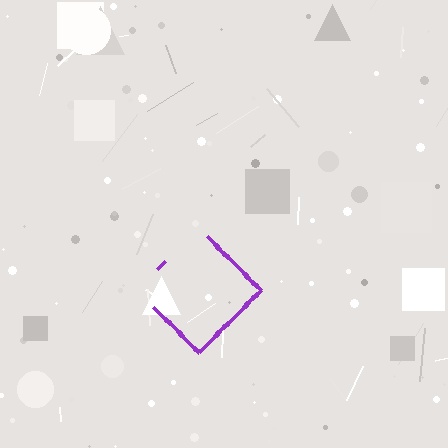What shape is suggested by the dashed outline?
The dashed outline suggests a diamond.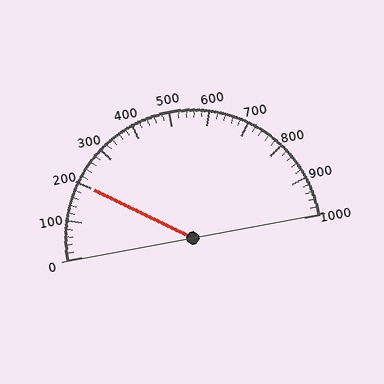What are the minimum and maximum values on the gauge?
The gauge ranges from 0 to 1000.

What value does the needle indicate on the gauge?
The needle indicates approximately 200.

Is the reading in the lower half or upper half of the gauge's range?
The reading is in the lower half of the range (0 to 1000).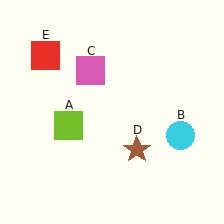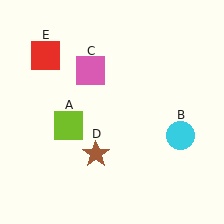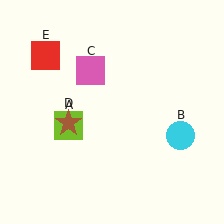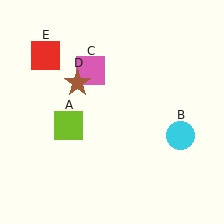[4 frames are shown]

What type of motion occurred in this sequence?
The brown star (object D) rotated clockwise around the center of the scene.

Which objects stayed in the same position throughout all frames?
Lime square (object A) and cyan circle (object B) and pink square (object C) and red square (object E) remained stationary.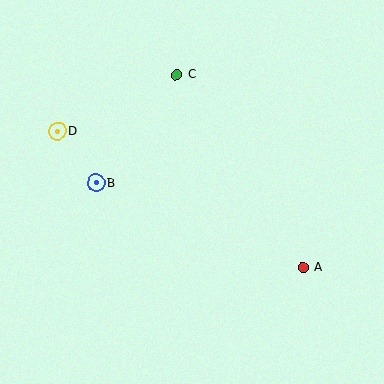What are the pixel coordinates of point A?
Point A is at (303, 268).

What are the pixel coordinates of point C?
Point C is at (176, 75).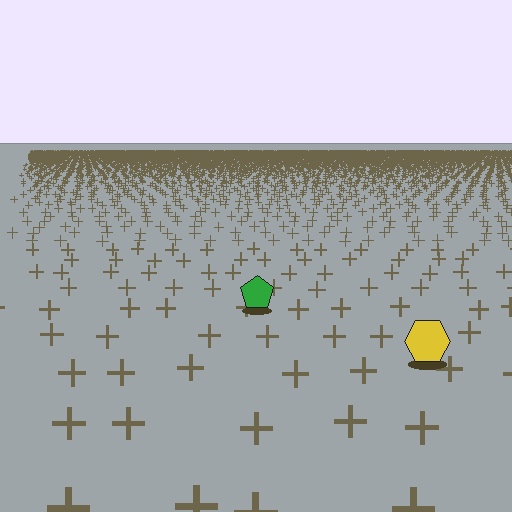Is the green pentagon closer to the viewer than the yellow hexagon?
No. The yellow hexagon is closer — you can tell from the texture gradient: the ground texture is coarser near it.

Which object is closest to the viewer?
The yellow hexagon is closest. The texture marks near it are larger and more spread out.